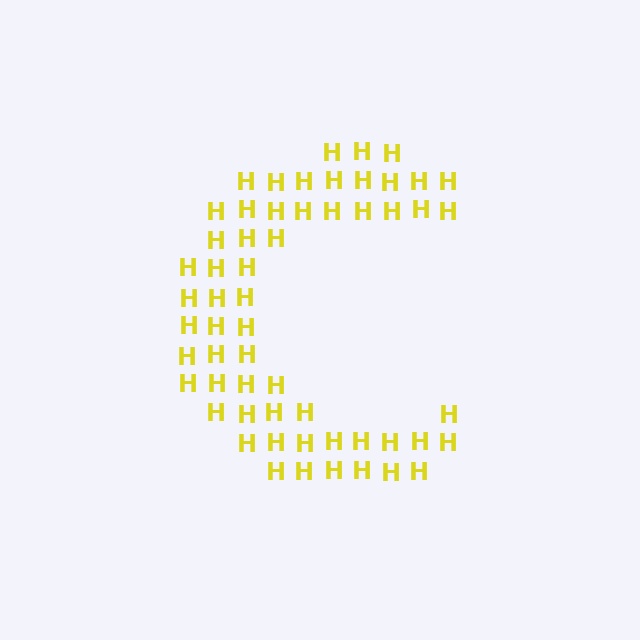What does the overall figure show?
The overall figure shows the letter C.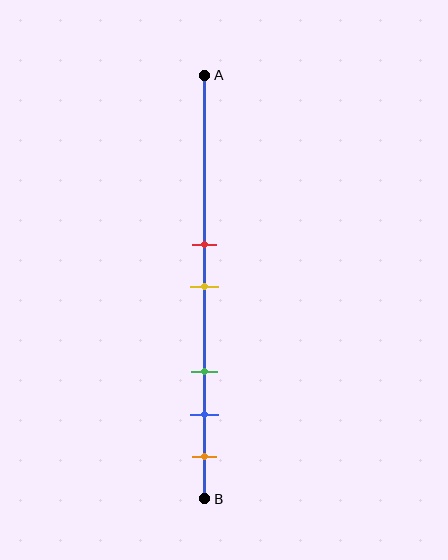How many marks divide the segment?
There are 5 marks dividing the segment.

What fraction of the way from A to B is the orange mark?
The orange mark is approximately 90% (0.9) of the way from A to B.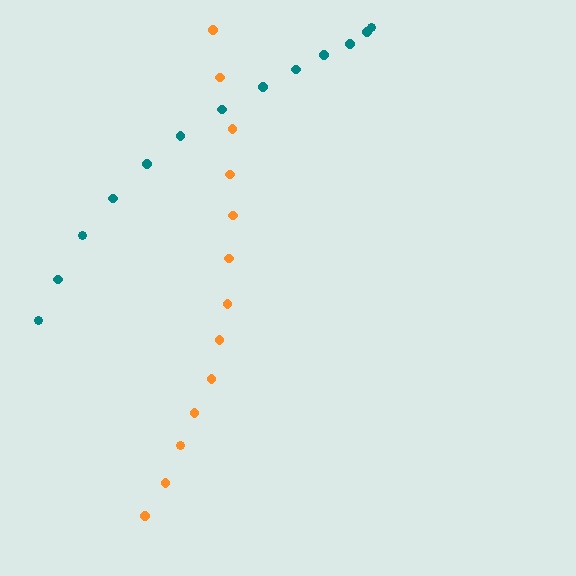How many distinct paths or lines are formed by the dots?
There are 2 distinct paths.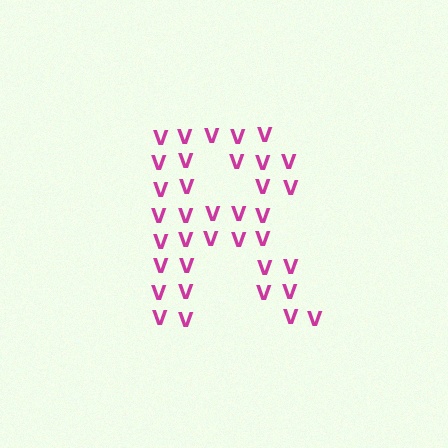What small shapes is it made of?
It is made of small letter V's.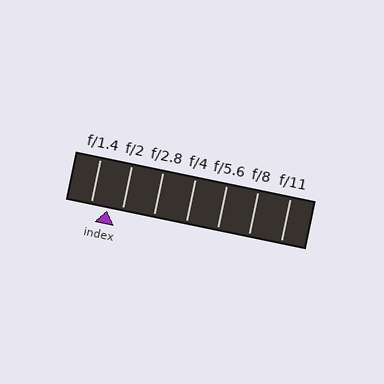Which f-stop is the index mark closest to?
The index mark is closest to f/2.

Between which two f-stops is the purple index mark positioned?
The index mark is between f/1.4 and f/2.